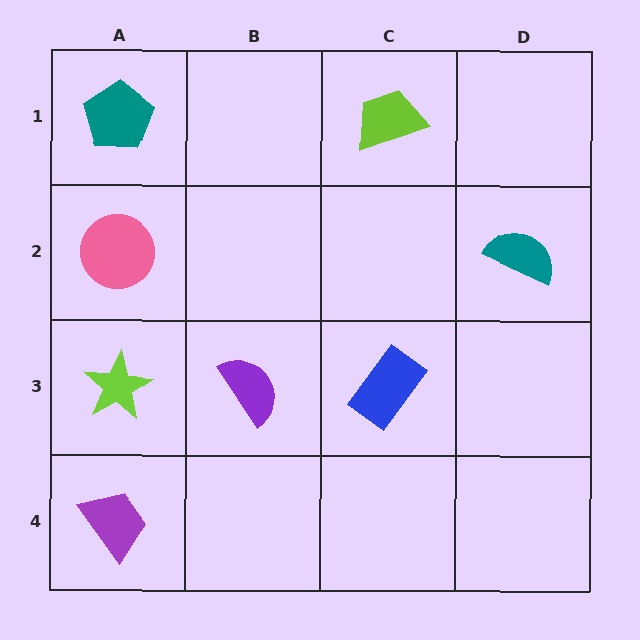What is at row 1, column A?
A teal pentagon.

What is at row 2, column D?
A teal semicircle.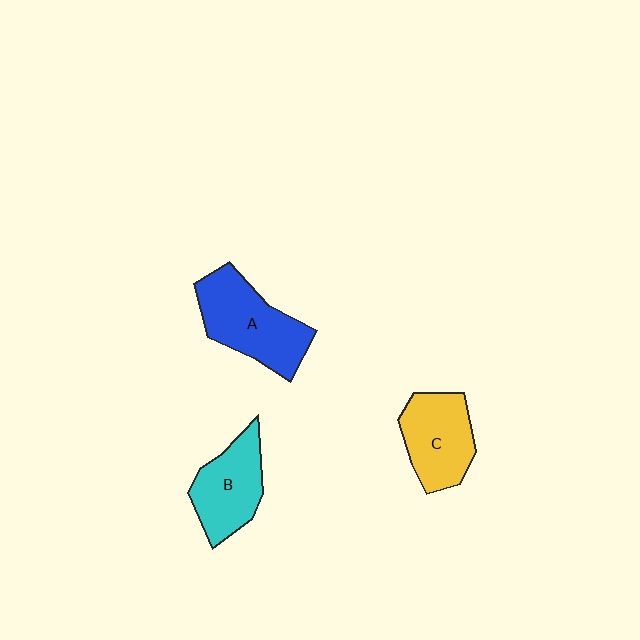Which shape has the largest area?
Shape A (blue).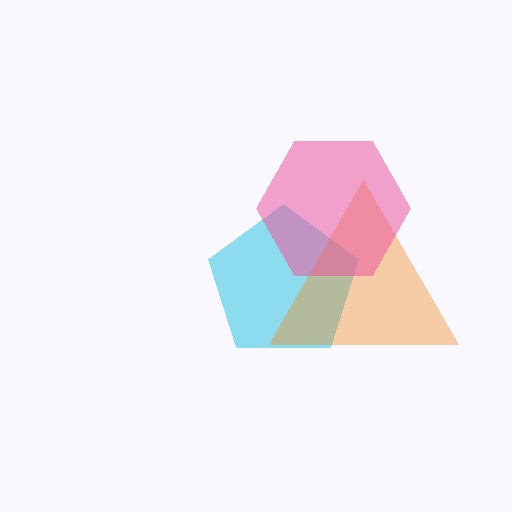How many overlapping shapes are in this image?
There are 3 overlapping shapes in the image.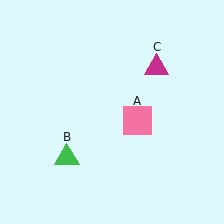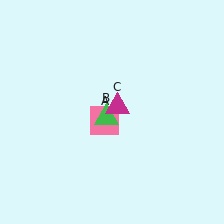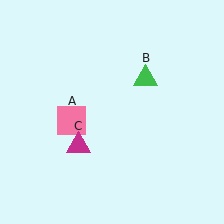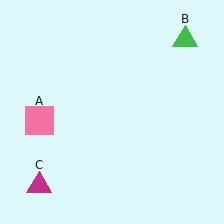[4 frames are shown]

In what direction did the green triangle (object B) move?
The green triangle (object B) moved up and to the right.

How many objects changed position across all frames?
3 objects changed position: pink square (object A), green triangle (object B), magenta triangle (object C).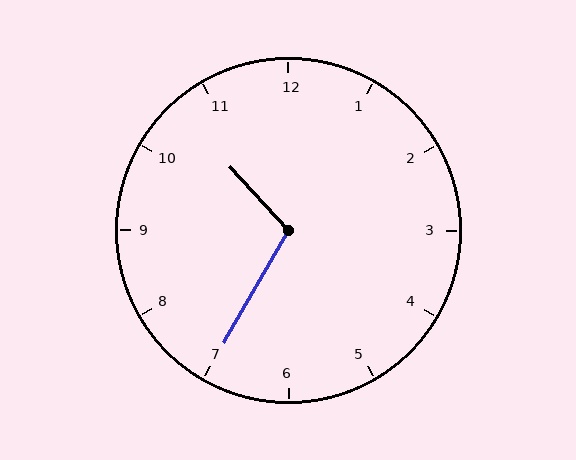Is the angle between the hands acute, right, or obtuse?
It is obtuse.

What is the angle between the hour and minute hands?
Approximately 108 degrees.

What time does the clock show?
10:35.